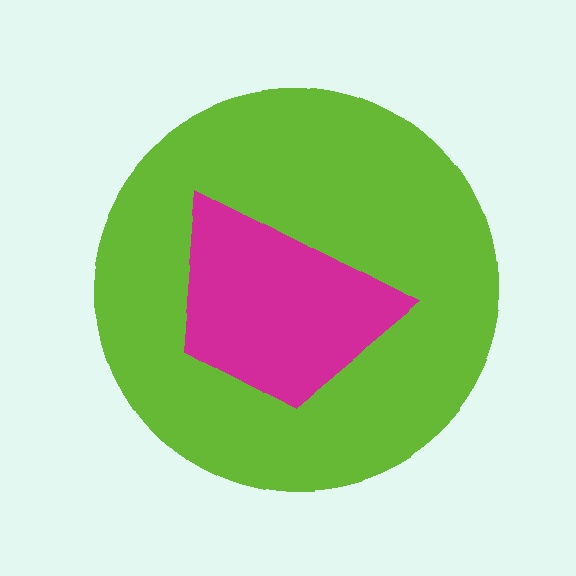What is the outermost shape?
The lime circle.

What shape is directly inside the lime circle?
The magenta trapezoid.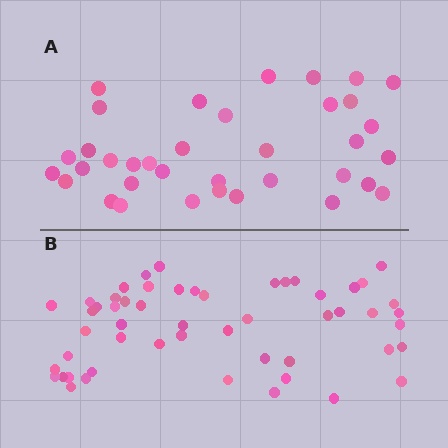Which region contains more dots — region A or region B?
Region B (the bottom region) has more dots.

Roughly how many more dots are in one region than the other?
Region B has approximately 15 more dots than region A.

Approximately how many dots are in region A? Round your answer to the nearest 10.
About 40 dots. (The exact count is 36, which rounds to 40.)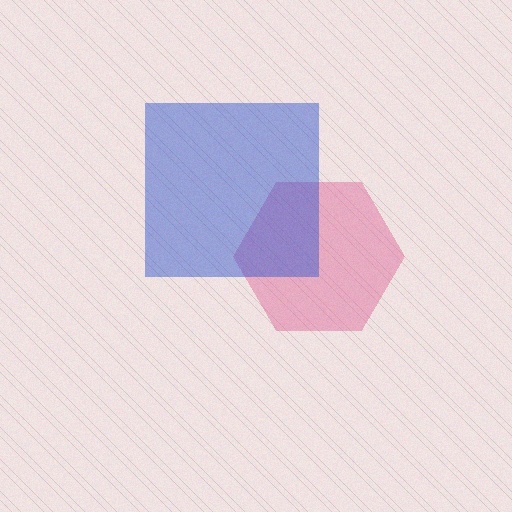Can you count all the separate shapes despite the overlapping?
Yes, there are 2 separate shapes.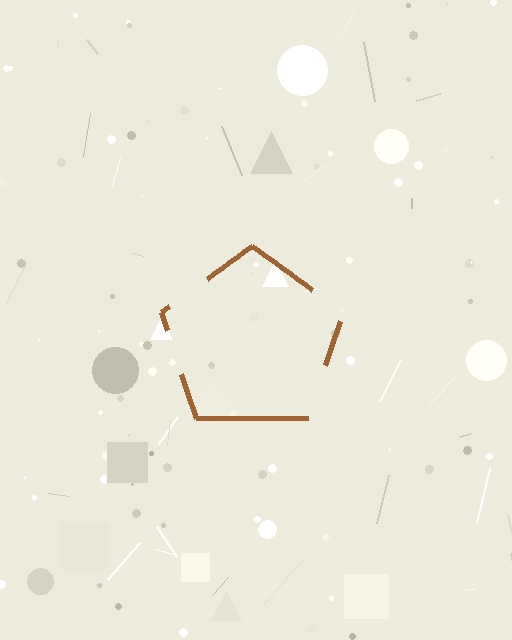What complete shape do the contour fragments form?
The contour fragments form a pentagon.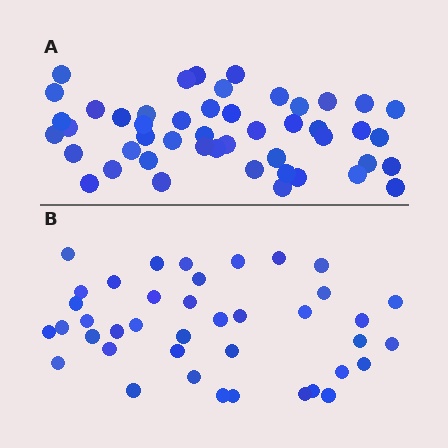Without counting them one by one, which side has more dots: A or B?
Region A (the top region) has more dots.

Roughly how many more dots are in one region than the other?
Region A has roughly 8 or so more dots than region B.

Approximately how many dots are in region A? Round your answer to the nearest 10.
About 50 dots. (The exact count is 48, which rounds to 50.)